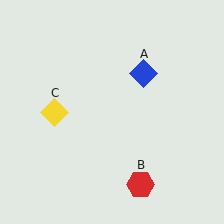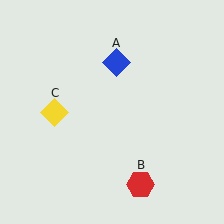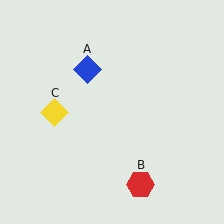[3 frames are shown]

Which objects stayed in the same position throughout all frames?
Red hexagon (object B) and yellow diamond (object C) remained stationary.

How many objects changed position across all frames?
1 object changed position: blue diamond (object A).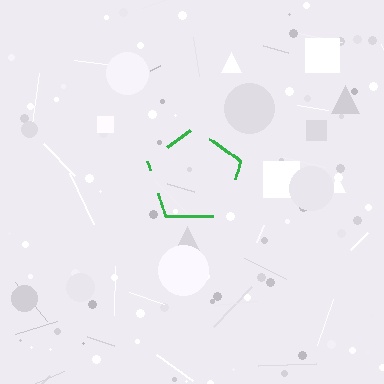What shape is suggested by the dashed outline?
The dashed outline suggests a pentagon.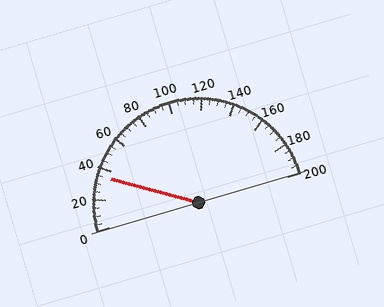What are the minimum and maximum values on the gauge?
The gauge ranges from 0 to 200.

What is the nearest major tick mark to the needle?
The nearest major tick mark is 40.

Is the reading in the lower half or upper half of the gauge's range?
The reading is in the lower half of the range (0 to 200).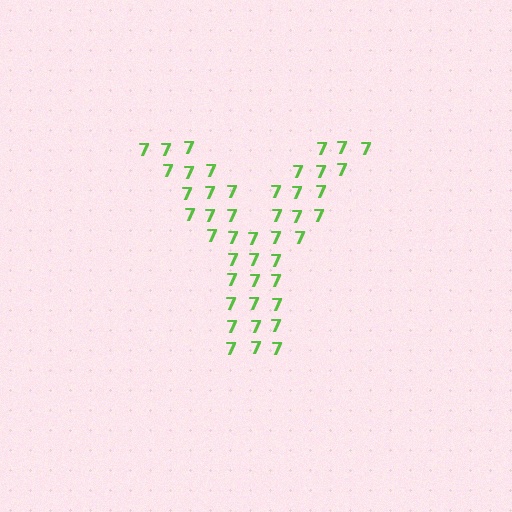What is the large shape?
The large shape is the letter Y.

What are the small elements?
The small elements are digit 7's.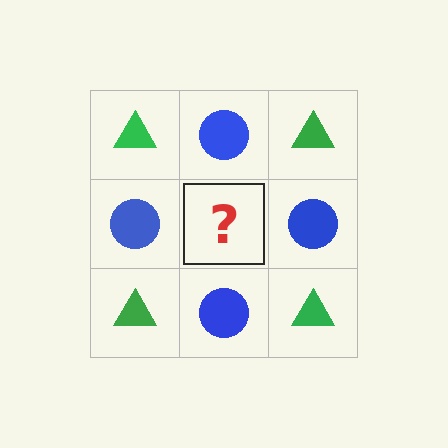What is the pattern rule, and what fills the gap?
The rule is that it alternates green triangle and blue circle in a checkerboard pattern. The gap should be filled with a green triangle.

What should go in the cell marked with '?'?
The missing cell should contain a green triangle.